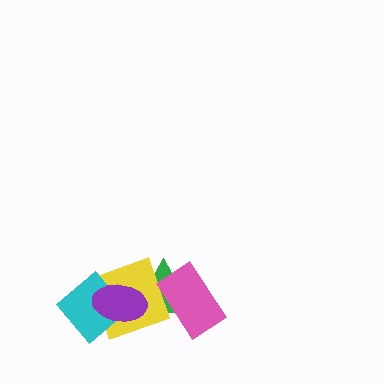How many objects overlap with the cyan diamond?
2 objects overlap with the cyan diamond.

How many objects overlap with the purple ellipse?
3 objects overlap with the purple ellipse.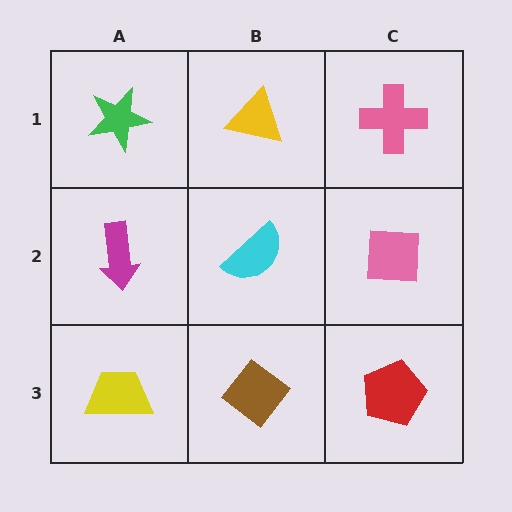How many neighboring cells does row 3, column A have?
2.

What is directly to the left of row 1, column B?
A green star.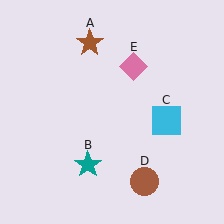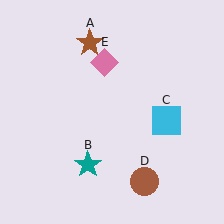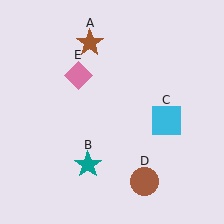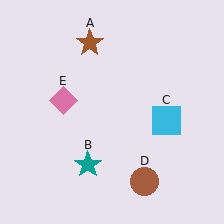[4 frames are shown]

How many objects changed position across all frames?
1 object changed position: pink diamond (object E).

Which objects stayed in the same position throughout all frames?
Brown star (object A) and teal star (object B) and cyan square (object C) and brown circle (object D) remained stationary.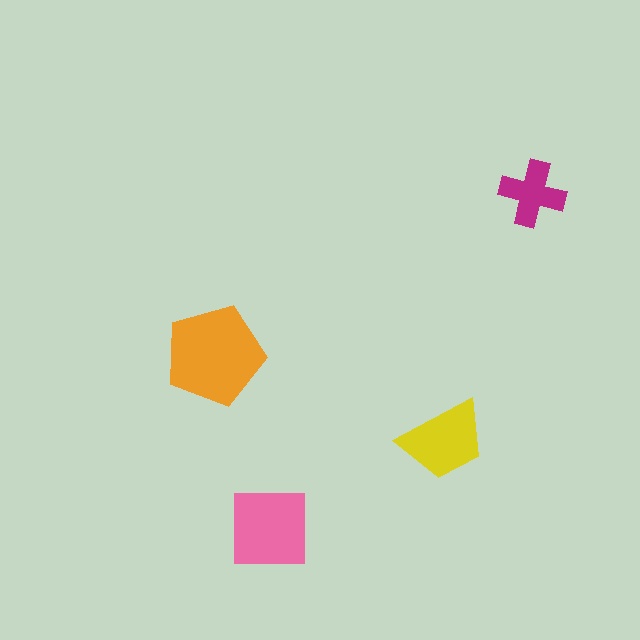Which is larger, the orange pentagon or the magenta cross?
The orange pentagon.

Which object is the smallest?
The magenta cross.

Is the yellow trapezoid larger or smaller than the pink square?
Smaller.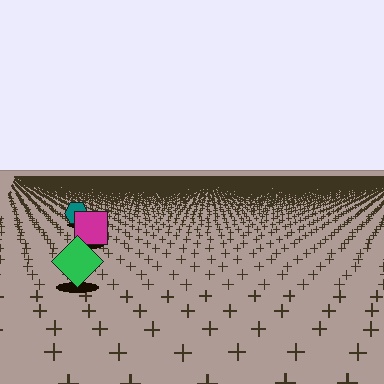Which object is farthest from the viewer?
The teal hexagon is farthest from the viewer. It appears smaller and the ground texture around it is denser.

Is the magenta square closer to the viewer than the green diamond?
No. The green diamond is closer — you can tell from the texture gradient: the ground texture is coarser near it.